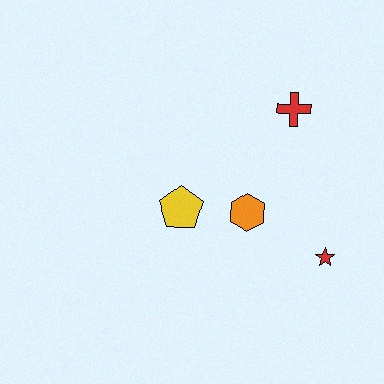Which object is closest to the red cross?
The orange hexagon is closest to the red cross.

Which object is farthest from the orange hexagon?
The red cross is farthest from the orange hexagon.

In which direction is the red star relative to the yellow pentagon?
The red star is to the right of the yellow pentagon.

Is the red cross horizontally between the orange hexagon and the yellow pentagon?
No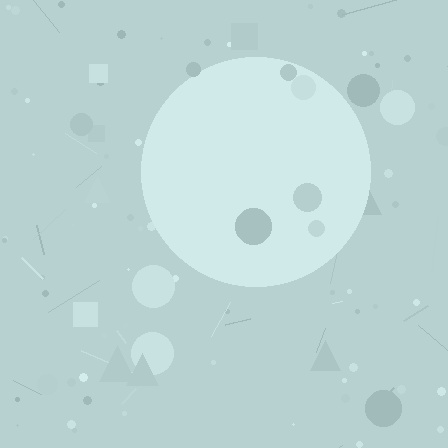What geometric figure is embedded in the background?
A circle is embedded in the background.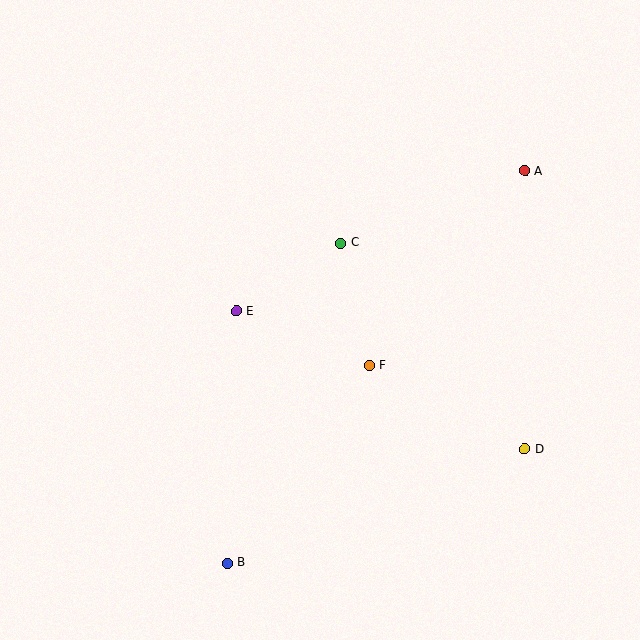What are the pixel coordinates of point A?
Point A is at (524, 171).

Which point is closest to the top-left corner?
Point E is closest to the top-left corner.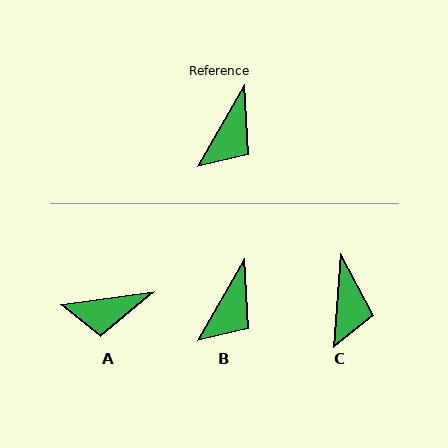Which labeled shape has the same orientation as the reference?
B.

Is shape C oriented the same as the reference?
No, it is off by about 25 degrees.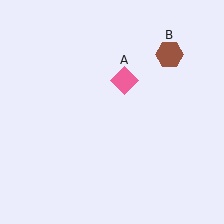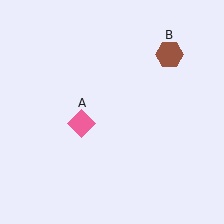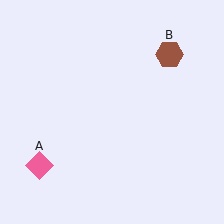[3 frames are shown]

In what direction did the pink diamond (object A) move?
The pink diamond (object A) moved down and to the left.